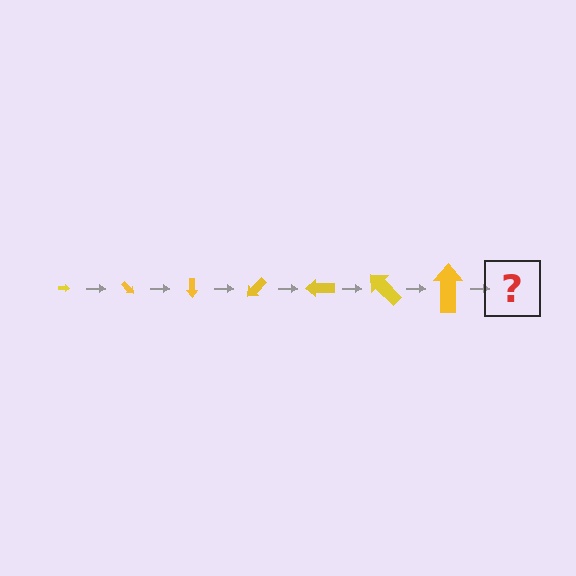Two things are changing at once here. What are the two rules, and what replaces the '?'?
The two rules are that the arrow grows larger each step and it rotates 45 degrees each step. The '?' should be an arrow, larger than the previous one and rotated 315 degrees from the start.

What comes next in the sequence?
The next element should be an arrow, larger than the previous one and rotated 315 degrees from the start.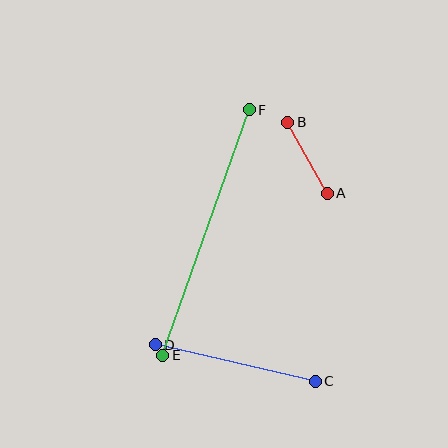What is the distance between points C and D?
The distance is approximately 164 pixels.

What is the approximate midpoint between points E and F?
The midpoint is at approximately (206, 233) pixels.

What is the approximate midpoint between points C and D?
The midpoint is at approximately (235, 363) pixels.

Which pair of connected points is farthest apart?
Points E and F are farthest apart.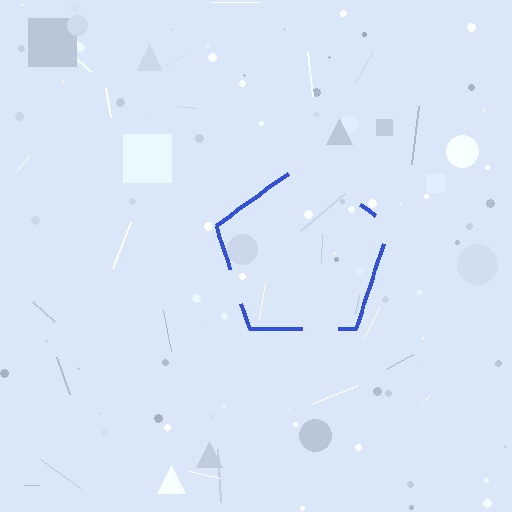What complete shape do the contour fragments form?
The contour fragments form a pentagon.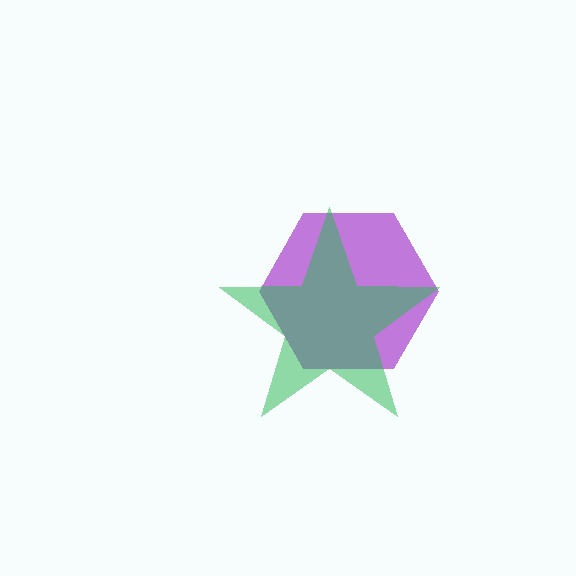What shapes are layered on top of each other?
The layered shapes are: a purple hexagon, a green star.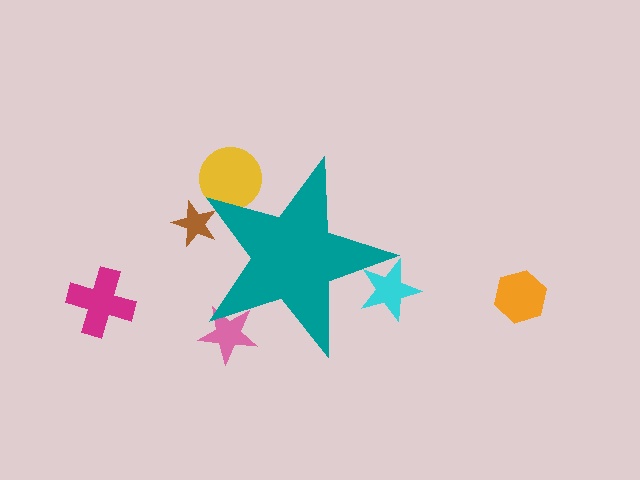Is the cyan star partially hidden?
Yes, the cyan star is partially hidden behind the teal star.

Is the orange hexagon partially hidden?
No, the orange hexagon is fully visible.